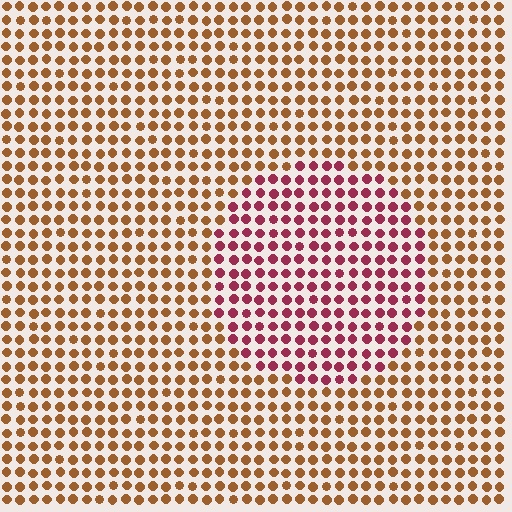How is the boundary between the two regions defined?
The boundary is defined purely by a slight shift in hue (about 48 degrees). Spacing, size, and orientation are identical on both sides.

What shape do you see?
I see a circle.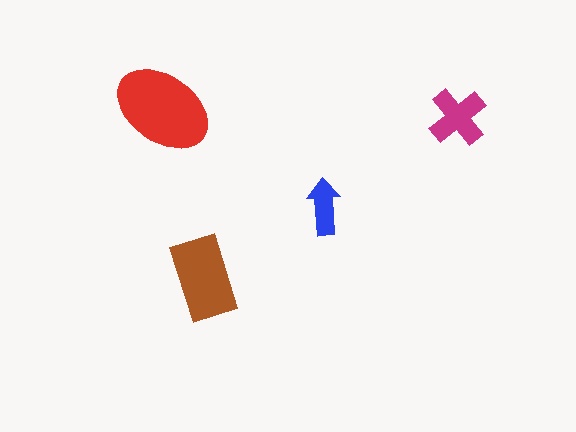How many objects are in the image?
There are 4 objects in the image.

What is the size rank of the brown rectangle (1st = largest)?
2nd.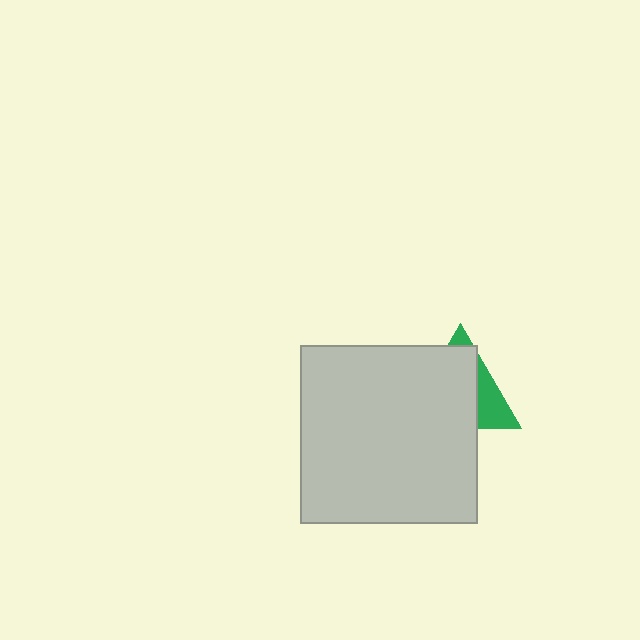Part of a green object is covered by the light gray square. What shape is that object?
It is a triangle.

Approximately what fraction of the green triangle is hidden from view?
Roughly 69% of the green triangle is hidden behind the light gray square.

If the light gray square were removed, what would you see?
You would see the complete green triangle.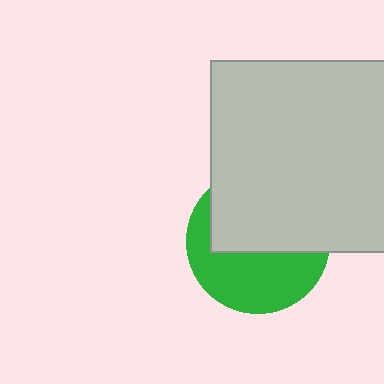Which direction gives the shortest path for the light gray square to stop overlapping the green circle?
Moving up gives the shortest separation.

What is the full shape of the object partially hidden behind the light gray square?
The partially hidden object is a green circle.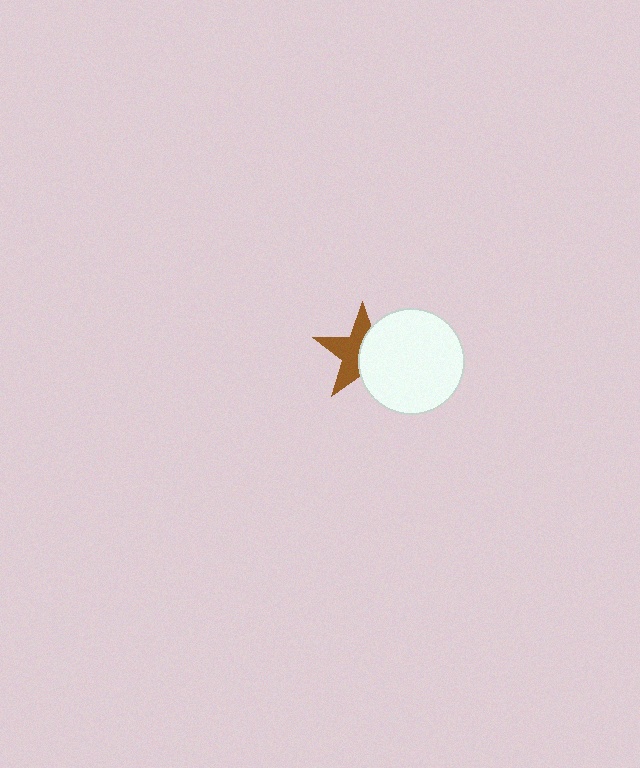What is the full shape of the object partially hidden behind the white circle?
The partially hidden object is a brown star.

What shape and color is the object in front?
The object in front is a white circle.